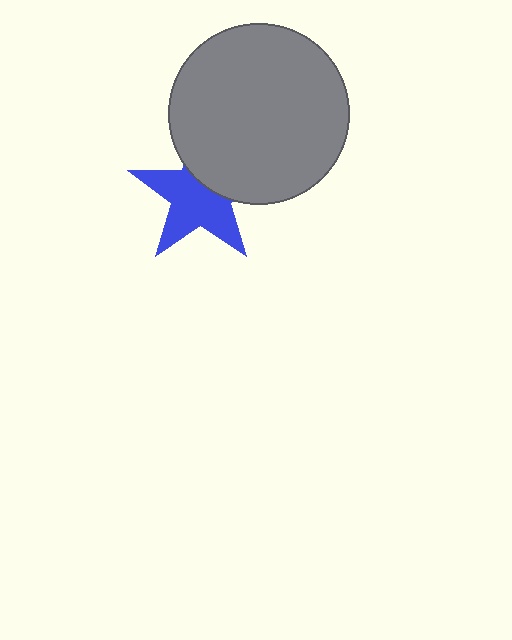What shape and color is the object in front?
The object in front is a gray circle.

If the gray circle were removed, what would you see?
You would see the complete blue star.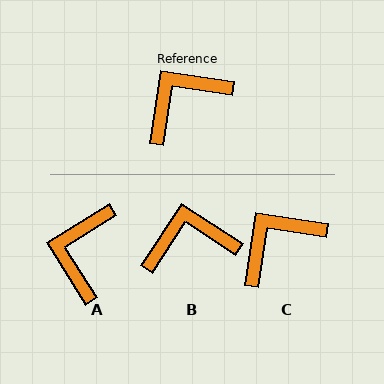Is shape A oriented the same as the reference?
No, it is off by about 41 degrees.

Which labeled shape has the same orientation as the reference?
C.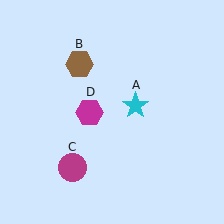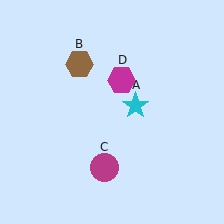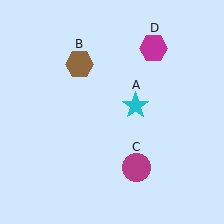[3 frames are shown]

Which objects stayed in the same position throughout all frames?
Cyan star (object A) and brown hexagon (object B) remained stationary.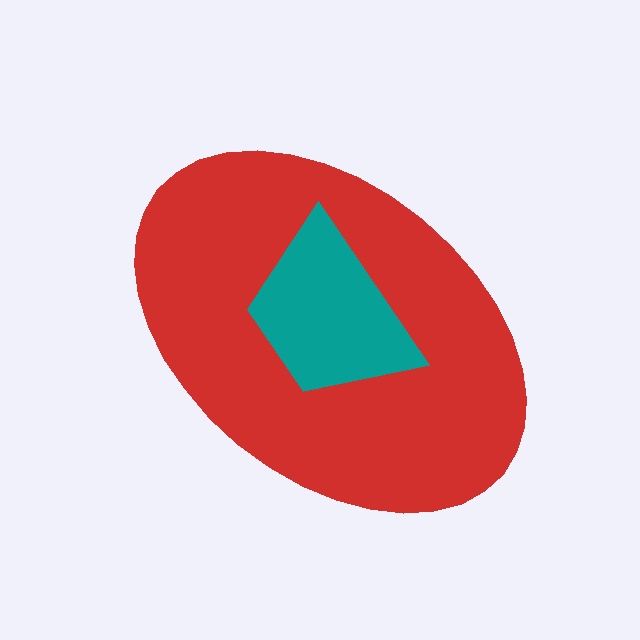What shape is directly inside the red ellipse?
The teal trapezoid.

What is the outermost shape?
The red ellipse.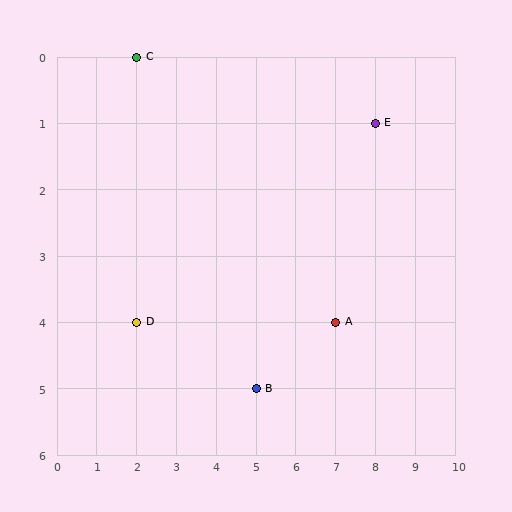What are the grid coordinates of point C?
Point C is at grid coordinates (2, 0).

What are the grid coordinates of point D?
Point D is at grid coordinates (2, 4).